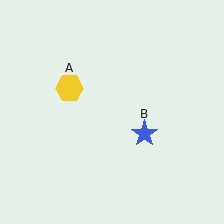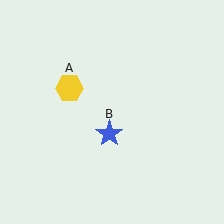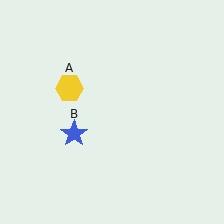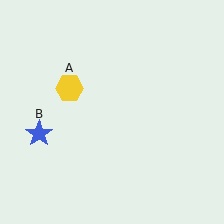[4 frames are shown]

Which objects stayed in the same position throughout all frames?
Yellow hexagon (object A) remained stationary.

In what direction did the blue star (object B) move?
The blue star (object B) moved left.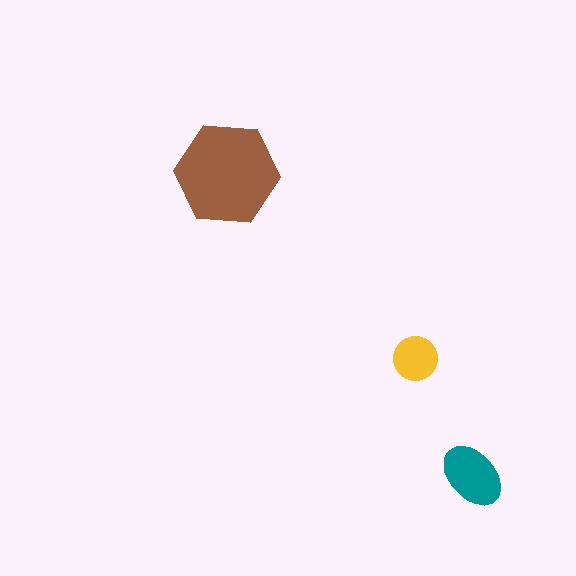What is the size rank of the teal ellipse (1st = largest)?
2nd.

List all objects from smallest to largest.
The yellow circle, the teal ellipse, the brown hexagon.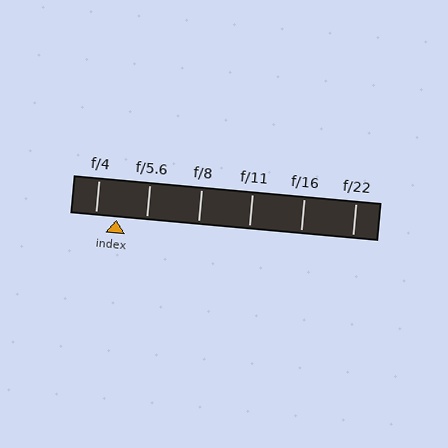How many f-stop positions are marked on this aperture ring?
There are 6 f-stop positions marked.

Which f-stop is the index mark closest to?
The index mark is closest to f/4.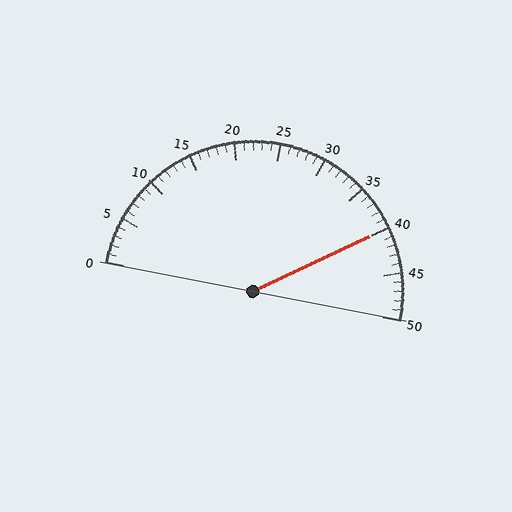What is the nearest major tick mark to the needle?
The nearest major tick mark is 40.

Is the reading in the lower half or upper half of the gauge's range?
The reading is in the upper half of the range (0 to 50).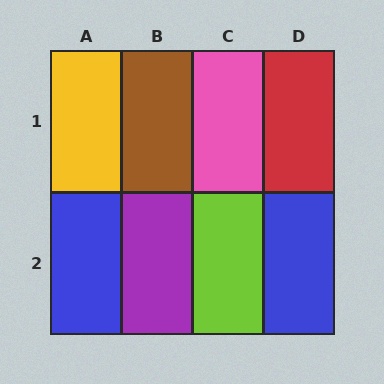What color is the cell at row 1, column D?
Red.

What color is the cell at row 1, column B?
Brown.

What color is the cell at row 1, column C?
Pink.